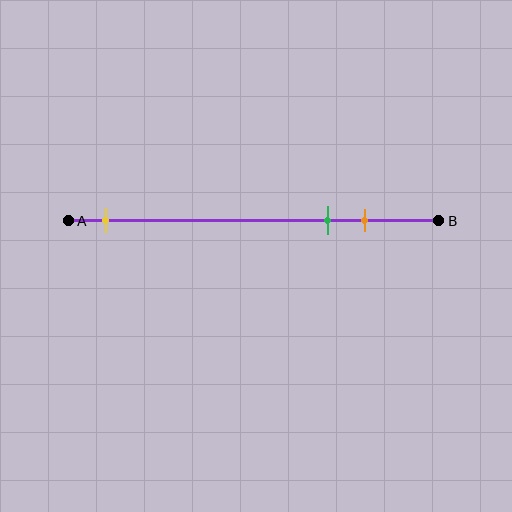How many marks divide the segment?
There are 3 marks dividing the segment.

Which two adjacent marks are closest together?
The green and orange marks are the closest adjacent pair.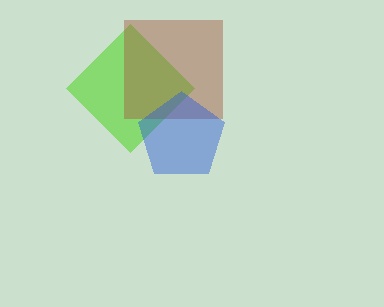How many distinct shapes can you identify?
There are 3 distinct shapes: a lime diamond, a brown square, a blue pentagon.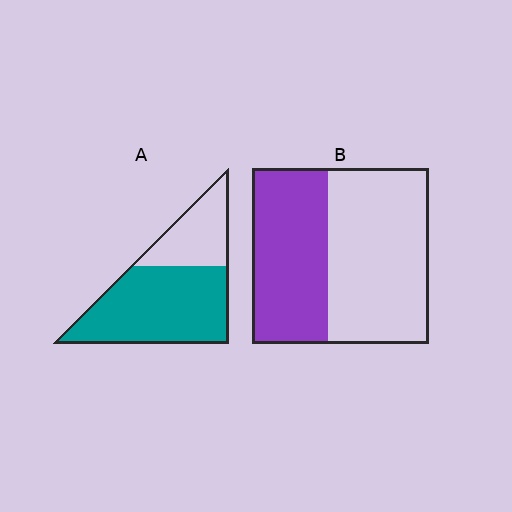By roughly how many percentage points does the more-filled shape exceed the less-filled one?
By roughly 25 percentage points (A over B).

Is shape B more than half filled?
No.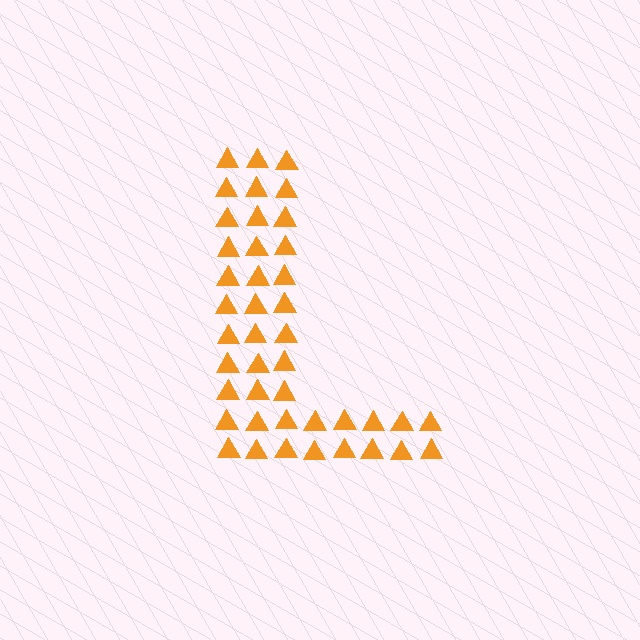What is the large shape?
The large shape is the letter L.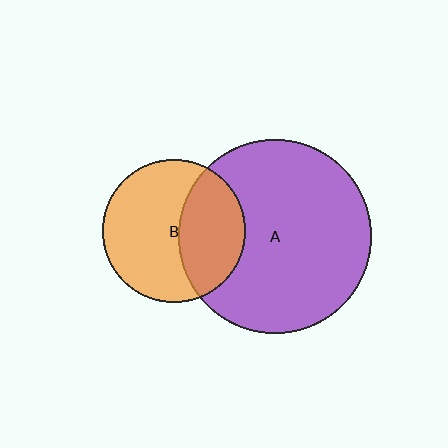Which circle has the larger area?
Circle A (purple).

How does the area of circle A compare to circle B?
Approximately 1.8 times.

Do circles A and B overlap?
Yes.